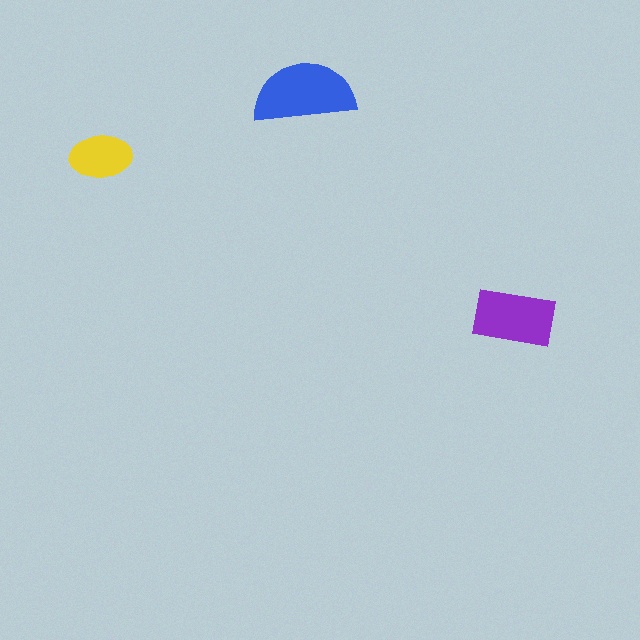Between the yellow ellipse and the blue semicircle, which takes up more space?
The blue semicircle.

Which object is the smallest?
The yellow ellipse.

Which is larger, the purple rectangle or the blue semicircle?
The blue semicircle.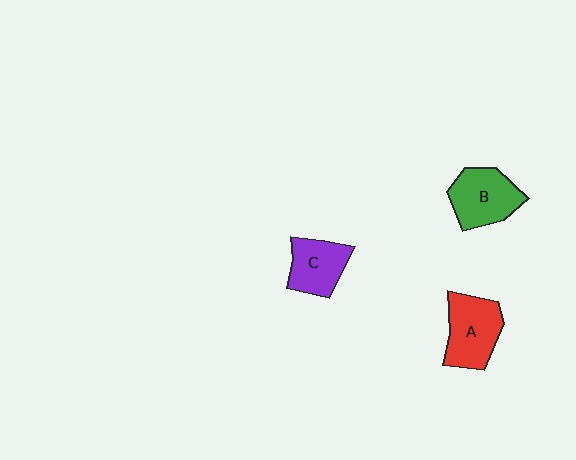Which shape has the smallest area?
Shape C (purple).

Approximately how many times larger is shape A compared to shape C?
Approximately 1.2 times.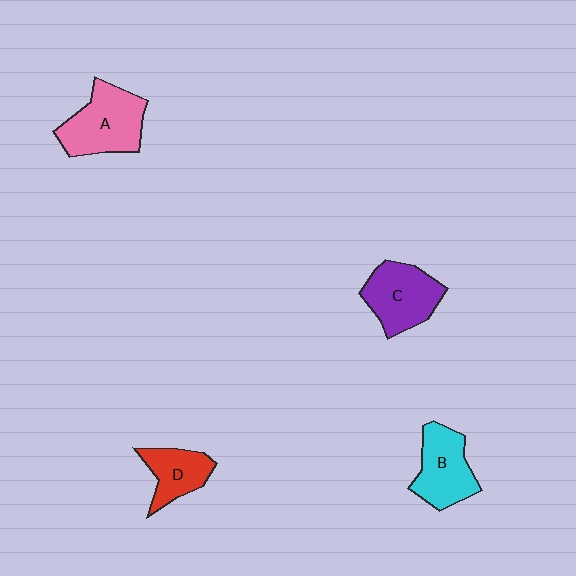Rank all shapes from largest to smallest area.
From largest to smallest: A (pink), C (purple), B (cyan), D (red).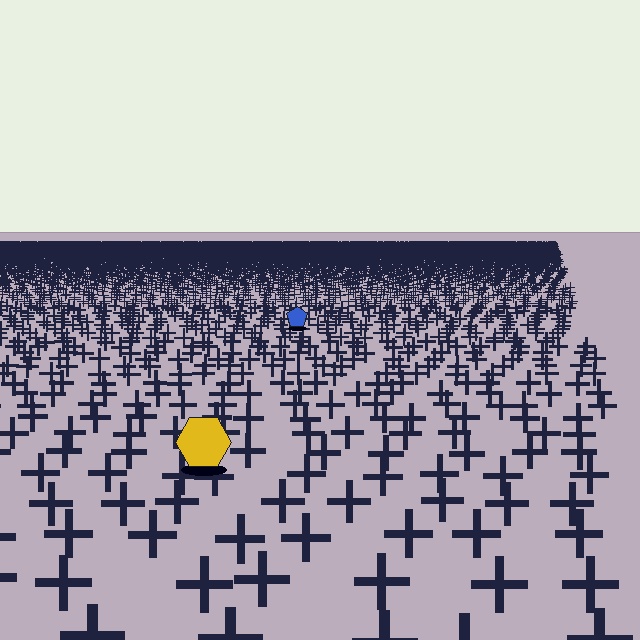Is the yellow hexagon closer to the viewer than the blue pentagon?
Yes. The yellow hexagon is closer — you can tell from the texture gradient: the ground texture is coarser near it.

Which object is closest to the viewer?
The yellow hexagon is closest. The texture marks near it are larger and more spread out.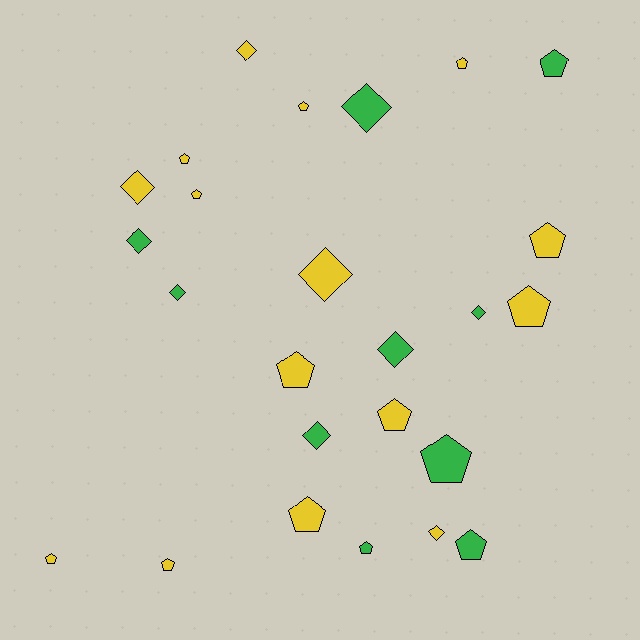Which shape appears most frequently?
Pentagon, with 15 objects.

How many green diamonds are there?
There are 6 green diamonds.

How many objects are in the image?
There are 25 objects.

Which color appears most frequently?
Yellow, with 15 objects.